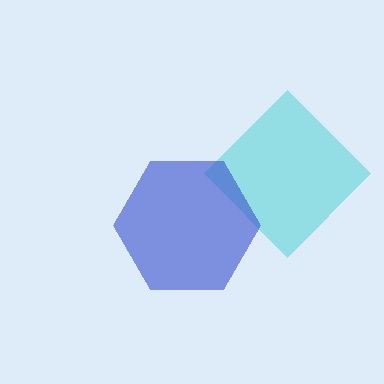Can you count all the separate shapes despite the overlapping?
Yes, there are 2 separate shapes.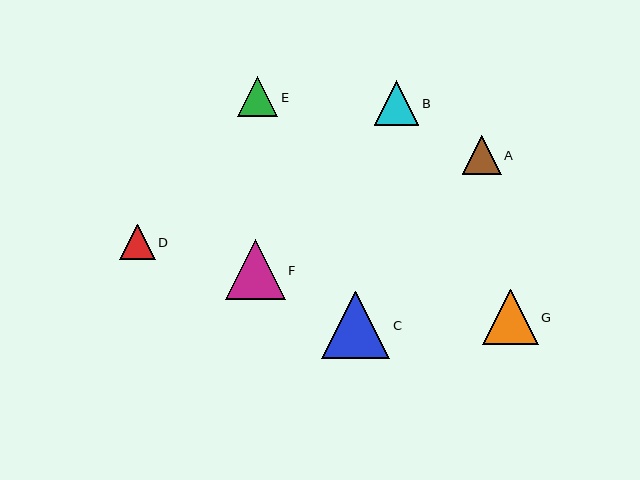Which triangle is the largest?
Triangle C is the largest with a size of approximately 68 pixels.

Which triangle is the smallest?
Triangle D is the smallest with a size of approximately 36 pixels.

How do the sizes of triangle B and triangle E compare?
Triangle B and triangle E are approximately the same size.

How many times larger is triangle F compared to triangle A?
Triangle F is approximately 1.5 times the size of triangle A.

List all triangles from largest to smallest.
From largest to smallest: C, F, G, B, E, A, D.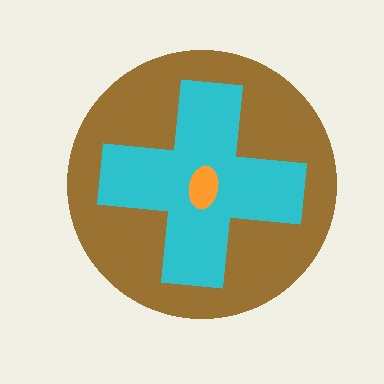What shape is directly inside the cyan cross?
The orange ellipse.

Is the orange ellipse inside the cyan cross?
Yes.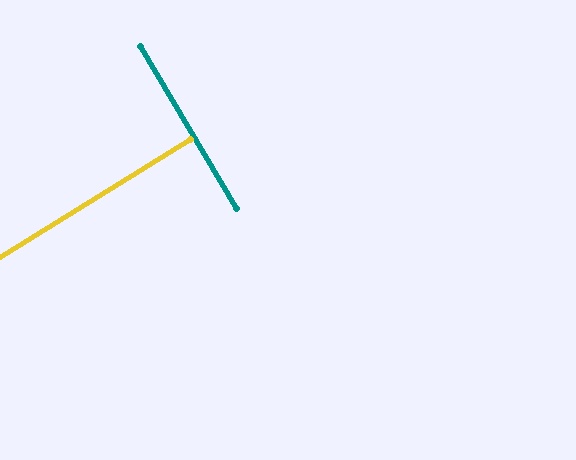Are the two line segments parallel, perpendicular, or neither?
Perpendicular — they meet at approximately 89°.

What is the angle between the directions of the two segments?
Approximately 89 degrees.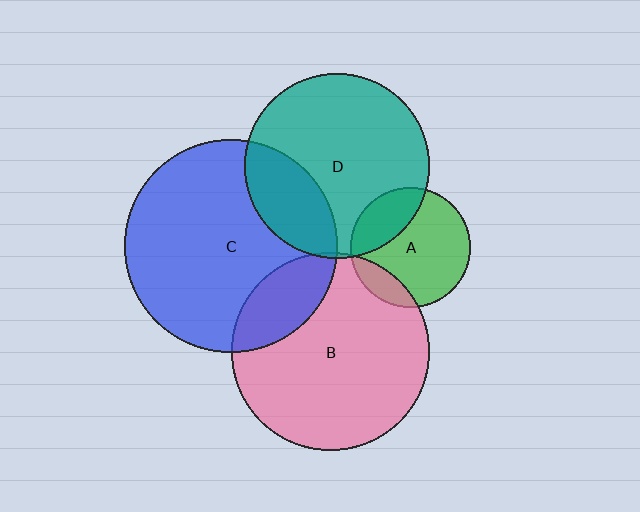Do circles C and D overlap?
Yes.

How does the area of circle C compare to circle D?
Approximately 1.3 times.